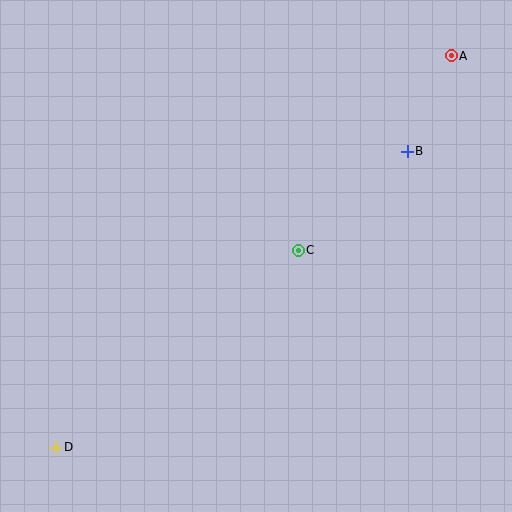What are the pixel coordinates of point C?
Point C is at (298, 250).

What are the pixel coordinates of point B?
Point B is at (407, 151).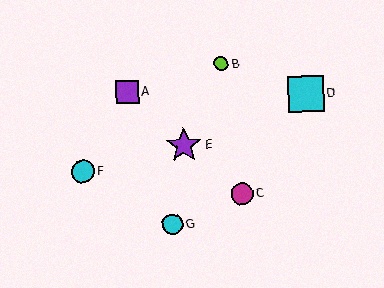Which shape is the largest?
The purple star (labeled E) is the largest.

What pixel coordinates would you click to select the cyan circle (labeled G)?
Click at (172, 224) to select the cyan circle G.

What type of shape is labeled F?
Shape F is a cyan circle.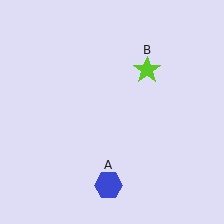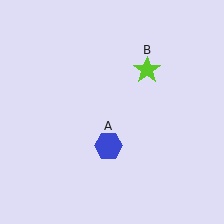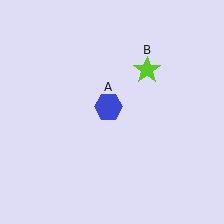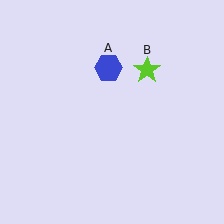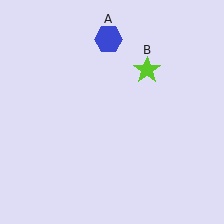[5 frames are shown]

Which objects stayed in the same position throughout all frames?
Lime star (object B) remained stationary.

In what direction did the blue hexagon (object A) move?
The blue hexagon (object A) moved up.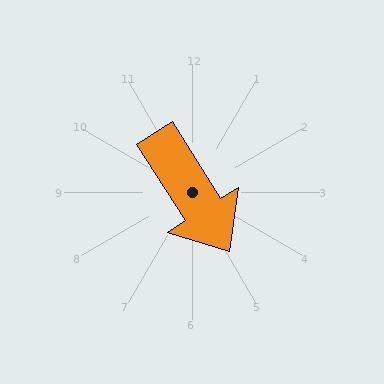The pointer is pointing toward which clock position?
Roughly 5 o'clock.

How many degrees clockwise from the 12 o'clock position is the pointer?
Approximately 148 degrees.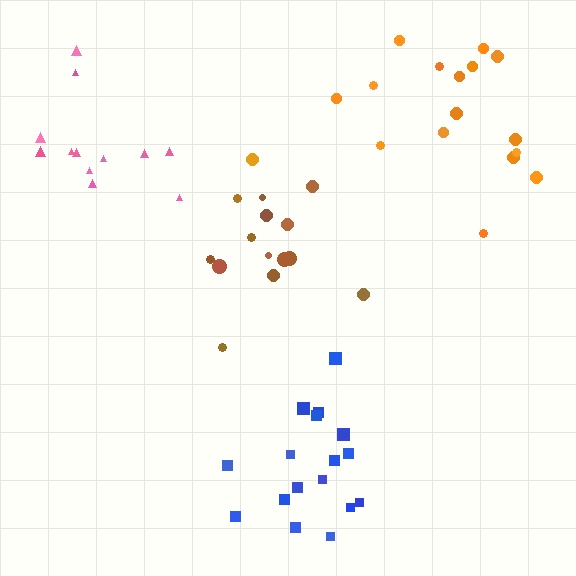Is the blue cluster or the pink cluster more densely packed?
Blue.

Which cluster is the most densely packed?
Blue.